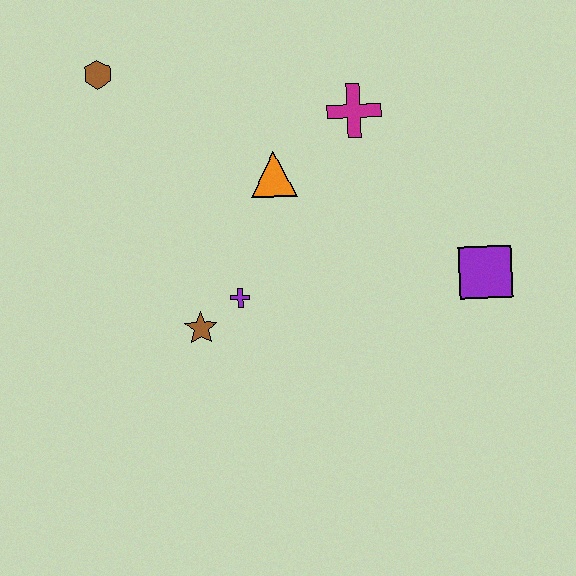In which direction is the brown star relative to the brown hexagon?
The brown star is below the brown hexagon.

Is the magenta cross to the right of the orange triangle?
Yes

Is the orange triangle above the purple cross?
Yes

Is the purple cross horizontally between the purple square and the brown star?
Yes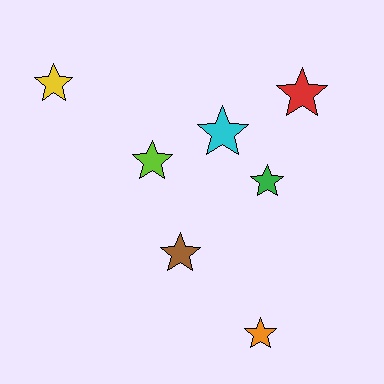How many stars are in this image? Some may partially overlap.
There are 7 stars.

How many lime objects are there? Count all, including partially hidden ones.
There is 1 lime object.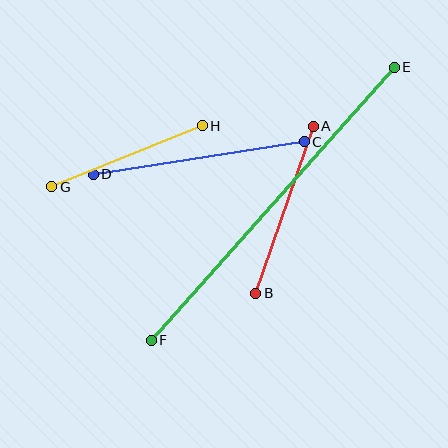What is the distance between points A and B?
The distance is approximately 177 pixels.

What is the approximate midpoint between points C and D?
The midpoint is at approximately (199, 158) pixels.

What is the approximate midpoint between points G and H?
The midpoint is at approximately (127, 156) pixels.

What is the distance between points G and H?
The distance is approximately 162 pixels.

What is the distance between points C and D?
The distance is approximately 213 pixels.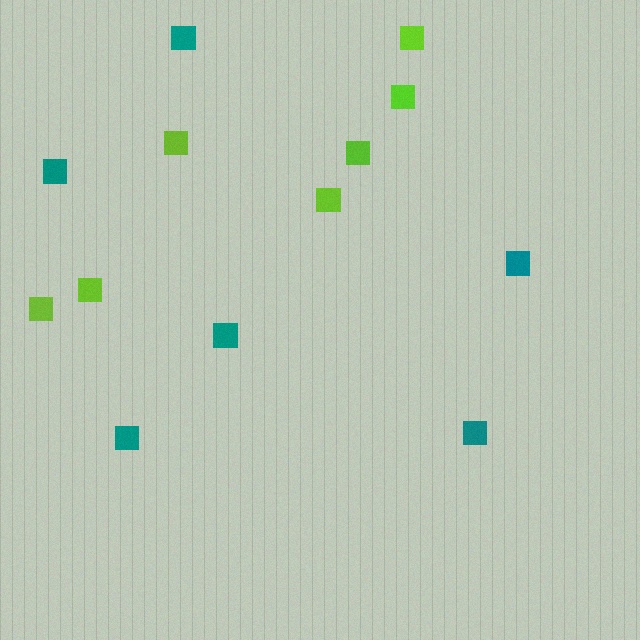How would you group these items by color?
There are 2 groups: one group of teal squares (6) and one group of lime squares (7).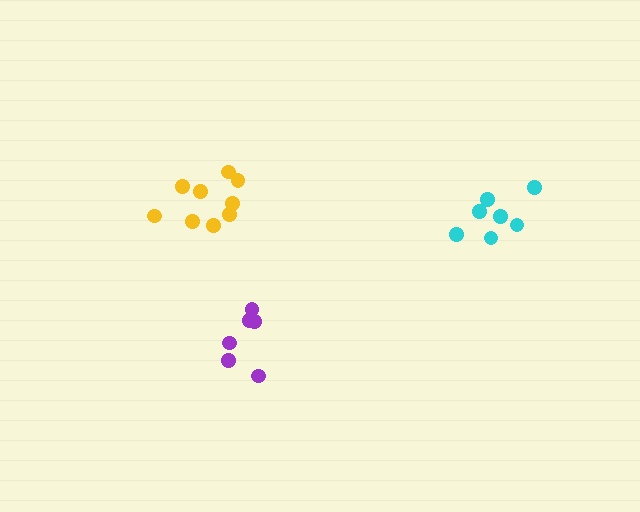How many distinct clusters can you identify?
There are 3 distinct clusters.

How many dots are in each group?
Group 1: 7 dots, Group 2: 6 dots, Group 3: 9 dots (22 total).